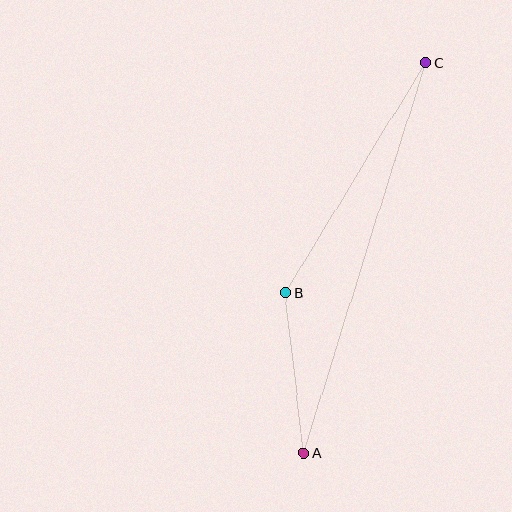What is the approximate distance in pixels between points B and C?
The distance between B and C is approximately 269 pixels.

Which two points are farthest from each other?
Points A and C are farthest from each other.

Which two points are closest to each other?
Points A and B are closest to each other.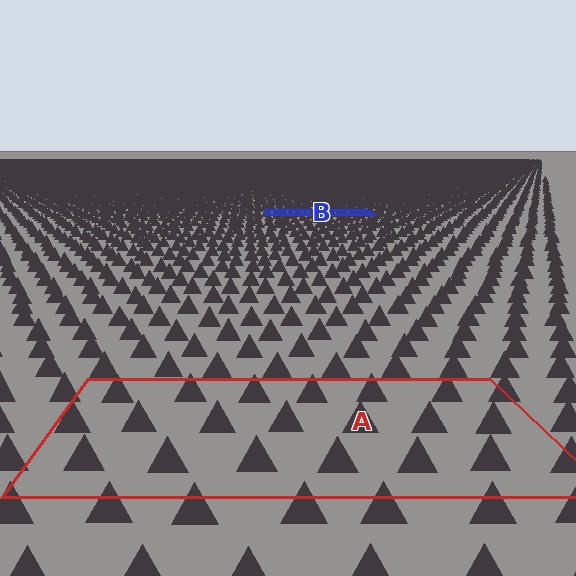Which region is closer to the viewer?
Region A is closer. The texture elements there are larger and more spread out.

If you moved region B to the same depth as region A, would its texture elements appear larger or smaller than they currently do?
They would appear larger. At a closer depth, the same texture elements are projected at a bigger on-screen size.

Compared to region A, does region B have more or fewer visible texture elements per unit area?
Region B has more texture elements per unit area — they are packed more densely because it is farther away.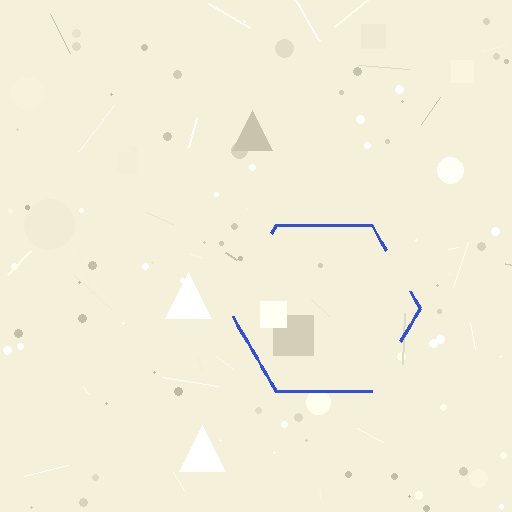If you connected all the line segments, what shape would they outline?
They would outline a hexagon.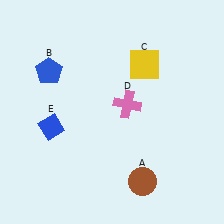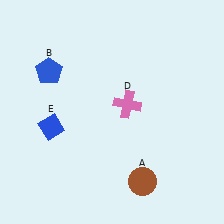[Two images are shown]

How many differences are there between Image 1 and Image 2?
There is 1 difference between the two images.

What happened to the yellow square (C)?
The yellow square (C) was removed in Image 2. It was in the top-right area of Image 1.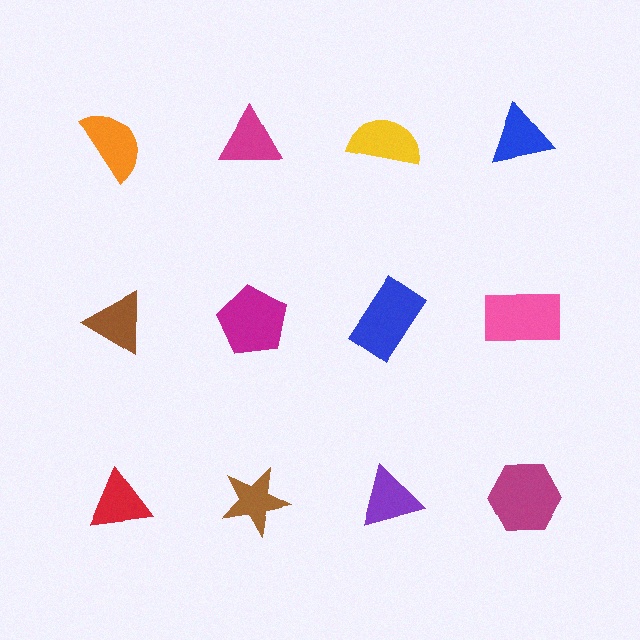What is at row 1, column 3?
A yellow semicircle.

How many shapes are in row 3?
4 shapes.